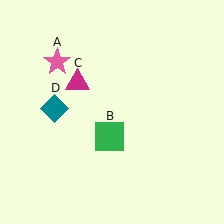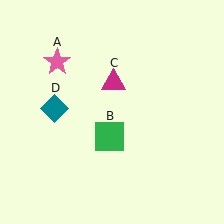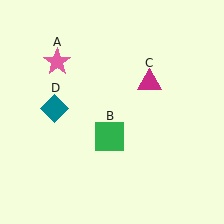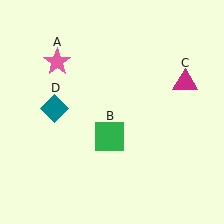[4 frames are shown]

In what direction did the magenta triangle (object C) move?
The magenta triangle (object C) moved right.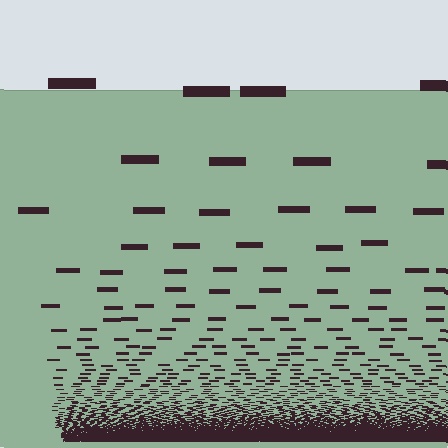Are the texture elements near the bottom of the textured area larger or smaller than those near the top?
Smaller. The gradient is inverted — elements near the bottom are smaller and denser.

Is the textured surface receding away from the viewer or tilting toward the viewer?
The surface appears to tilt toward the viewer. Texture elements get larger and sparser toward the top.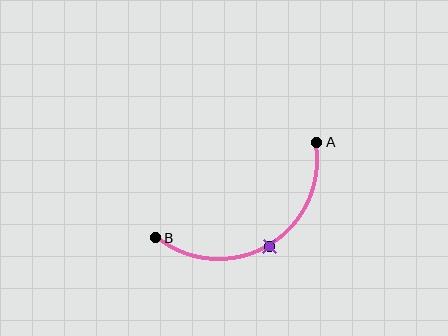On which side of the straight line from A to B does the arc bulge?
The arc bulges below the straight line connecting A and B.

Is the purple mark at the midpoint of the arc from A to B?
Yes. The purple mark lies on the arc at equal arc-length from both A and B — it is the arc midpoint.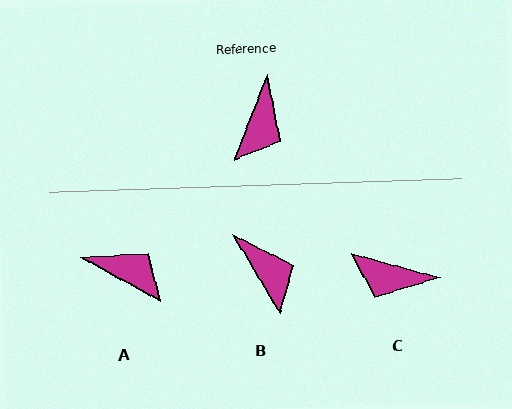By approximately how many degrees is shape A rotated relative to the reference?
Approximately 82 degrees counter-clockwise.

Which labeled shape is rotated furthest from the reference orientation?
C, about 85 degrees away.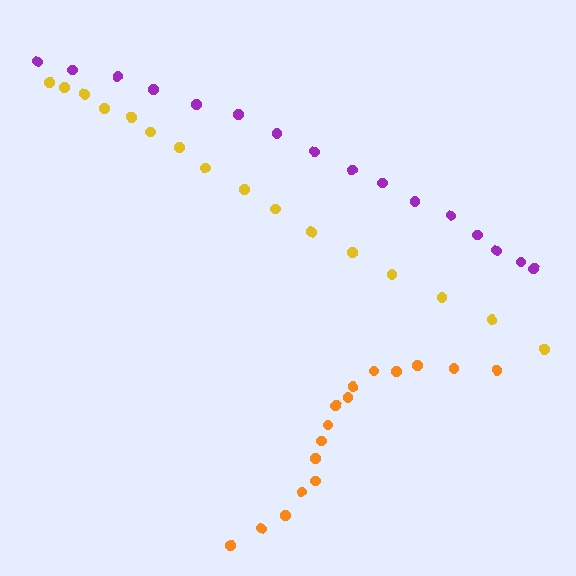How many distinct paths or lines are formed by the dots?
There are 3 distinct paths.